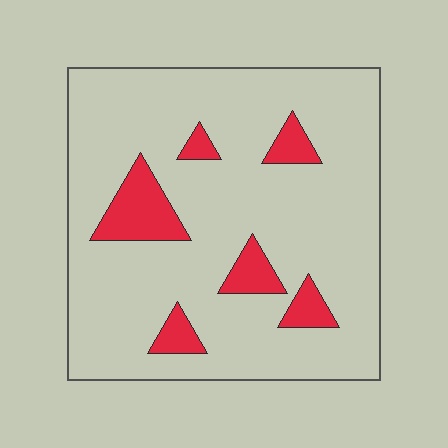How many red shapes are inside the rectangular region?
6.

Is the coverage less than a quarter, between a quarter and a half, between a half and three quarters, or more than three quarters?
Less than a quarter.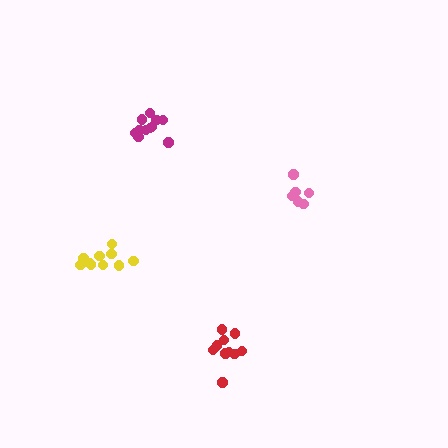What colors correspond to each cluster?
The clusters are colored: pink, magenta, yellow, red.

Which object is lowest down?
The red cluster is bottommost.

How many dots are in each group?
Group 1: 6 dots, Group 2: 11 dots, Group 3: 10 dots, Group 4: 10 dots (37 total).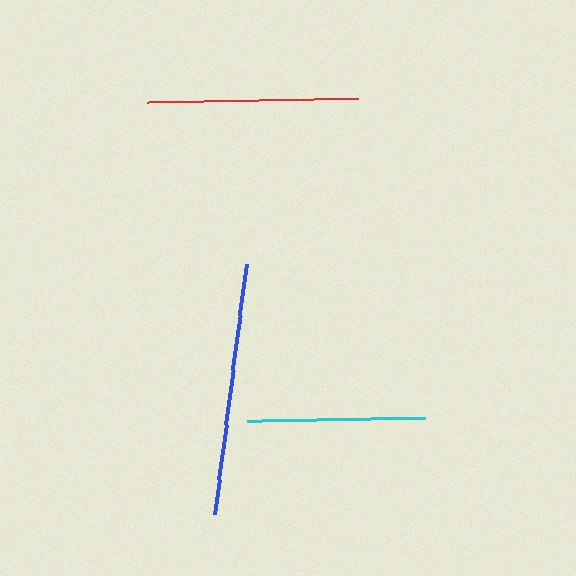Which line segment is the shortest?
The cyan line is the shortest at approximately 178 pixels.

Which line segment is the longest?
The blue line is the longest at approximately 253 pixels.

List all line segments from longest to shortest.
From longest to shortest: blue, red, cyan.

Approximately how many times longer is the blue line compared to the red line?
The blue line is approximately 1.2 times the length of the red line.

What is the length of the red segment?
The red segment is approximately 211 pixels long.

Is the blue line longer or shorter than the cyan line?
The blue line is longer than the cyan line.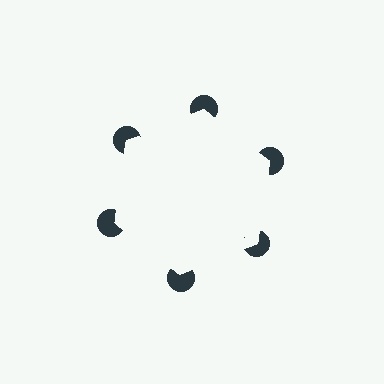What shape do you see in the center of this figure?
An illusory hexagon — its edges are inferred from the aligned wedge cuts in the pac-man discs, not physically drawn.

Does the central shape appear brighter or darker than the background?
It typically appears slightly brighter than the background, even though no actual brightness change is drawn.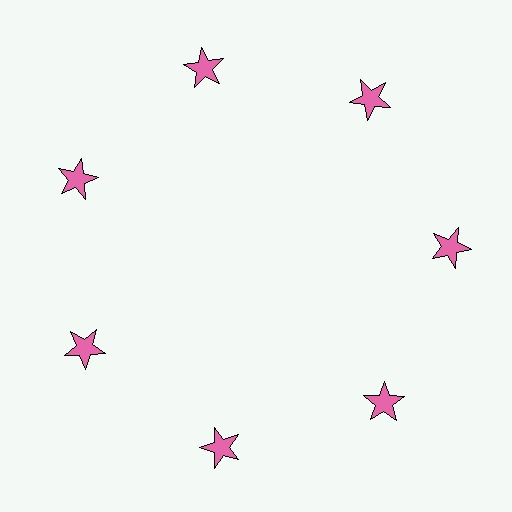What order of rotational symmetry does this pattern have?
This pattern has 7-fold rotational symmetry.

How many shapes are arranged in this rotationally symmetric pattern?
There are 7 shapes, arranged in 7 groups of 1.